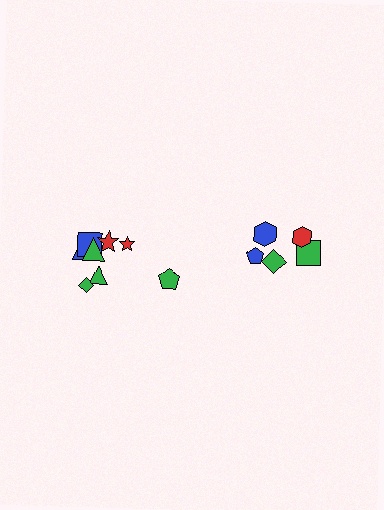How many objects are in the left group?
There are 8 objects.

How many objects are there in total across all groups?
There are 13 objects.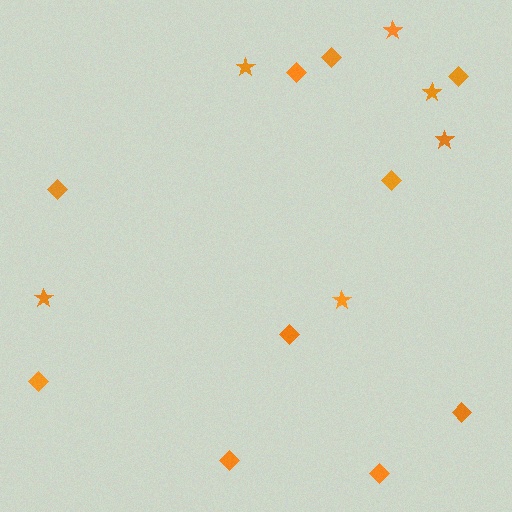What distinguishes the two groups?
There are 2 groups: one group of diamonds (10) and one group of stars (6).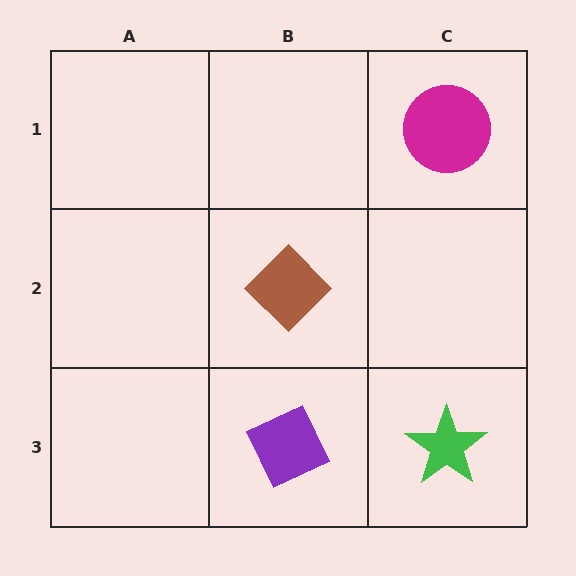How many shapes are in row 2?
1 shape.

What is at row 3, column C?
A green star.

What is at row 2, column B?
A brown diamond.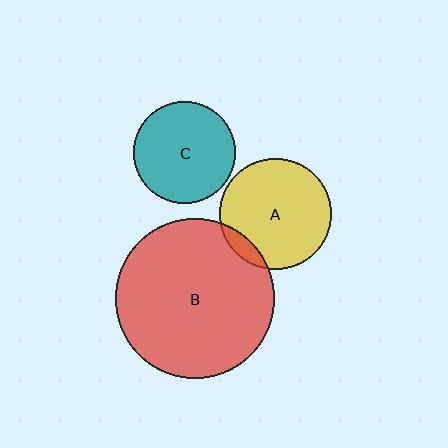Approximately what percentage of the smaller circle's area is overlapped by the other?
Approximately 10%.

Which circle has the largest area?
Circle B (red).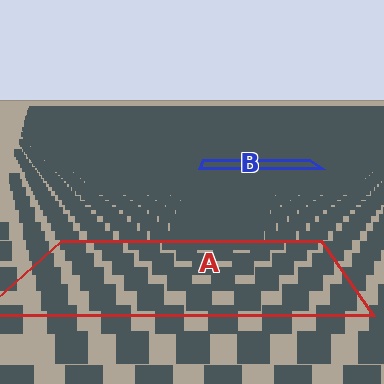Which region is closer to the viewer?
Region A is closer. The texture elements there are larger and more spread out.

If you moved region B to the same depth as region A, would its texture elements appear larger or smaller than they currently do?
They would appear larger. At a closer depth, the same texture elements are projected at a bigger on-screen size.